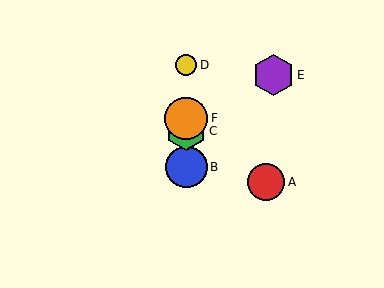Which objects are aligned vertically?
Objects B, C, D, F are aligned vertically.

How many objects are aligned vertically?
4 objects (B, C, D, F) are aligned vertically.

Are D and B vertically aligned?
Yes, both are at x≈186.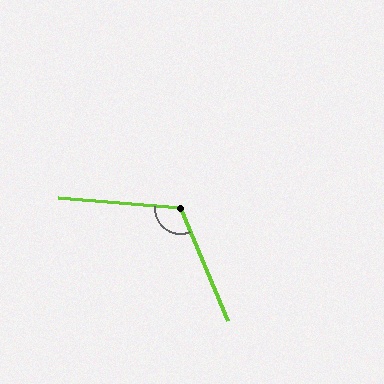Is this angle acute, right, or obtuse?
It is obtuse.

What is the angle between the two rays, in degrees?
Approximately 118 degrees.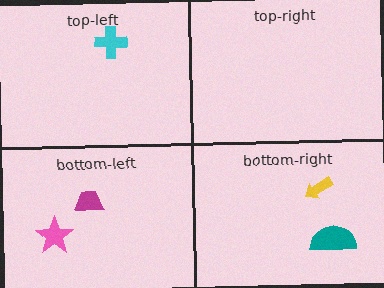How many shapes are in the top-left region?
1.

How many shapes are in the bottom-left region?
2.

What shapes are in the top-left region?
The cyan cross.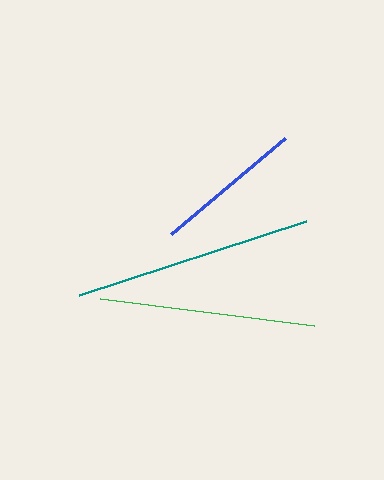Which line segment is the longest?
The teal line is the longest at approximately 239 pixels.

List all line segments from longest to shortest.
From longest to shortest: teal, green, blue.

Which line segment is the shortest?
The blue line is the shortest at approximately 149 pixels.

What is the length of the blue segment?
The blue segment is approximately 149 pixels long.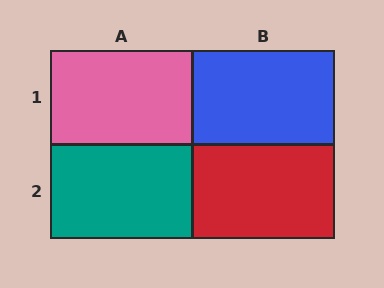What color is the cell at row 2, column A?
Teal.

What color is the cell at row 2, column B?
Red.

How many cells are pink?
1 cell is pink.